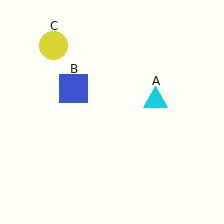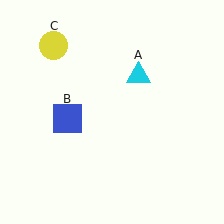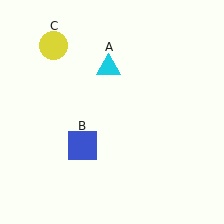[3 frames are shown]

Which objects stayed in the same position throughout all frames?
Yellow circle (object C) remained stationary.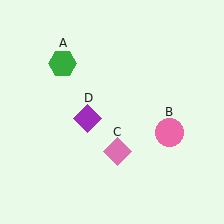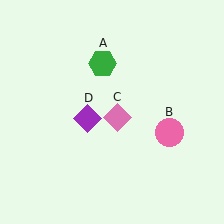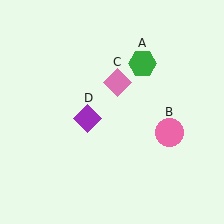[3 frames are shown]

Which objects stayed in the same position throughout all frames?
Pink circle (object B) and purple diamond (object D) remained stationary.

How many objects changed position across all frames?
2 objects changed position: green hexagon (object A), pink diamond (object C).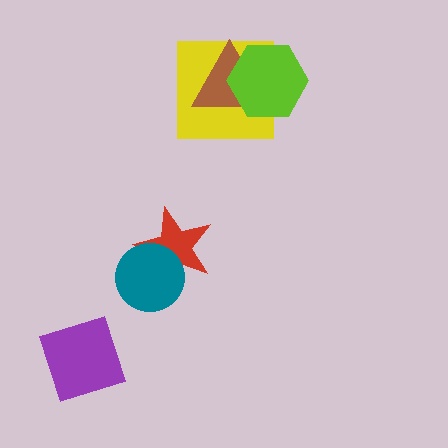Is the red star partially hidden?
Yes, it is partially covered by another shape.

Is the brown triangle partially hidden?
Yes, it is partially covered by another shape.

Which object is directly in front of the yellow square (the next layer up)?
The brown triangle is directly in front of the yellow square.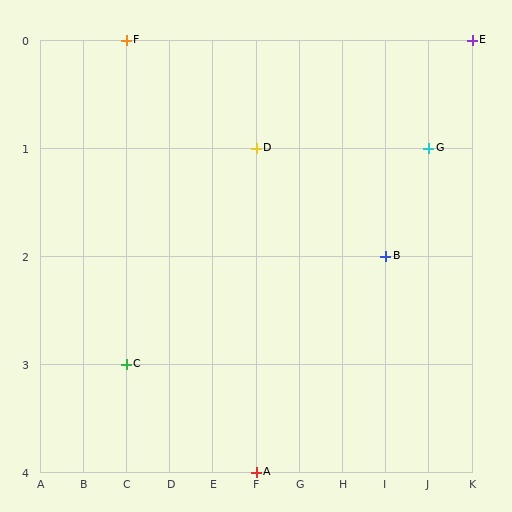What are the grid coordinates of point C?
Point C is at grid coordinates (C, 3).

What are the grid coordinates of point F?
Point F is at grid coordinates (C, 0).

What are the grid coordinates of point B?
Point B is at grid coordinates (I, 2).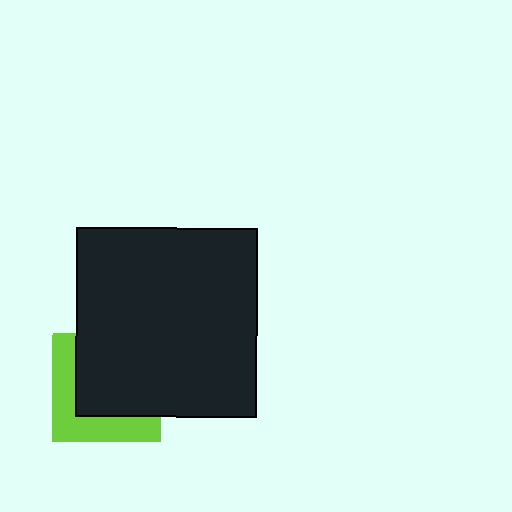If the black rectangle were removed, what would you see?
You would see the complete lime square.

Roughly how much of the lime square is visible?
A small part of it is visible (roughly 39%).